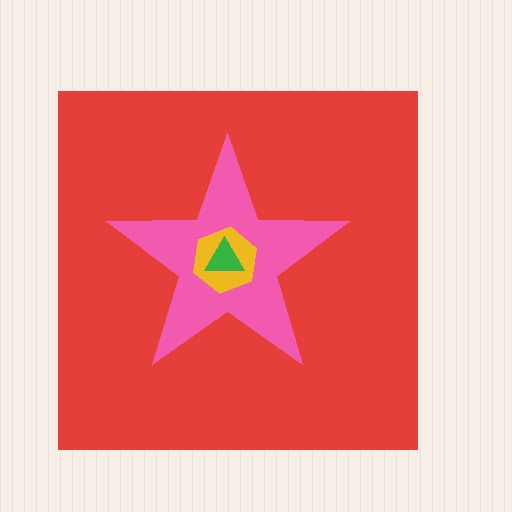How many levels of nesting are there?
4.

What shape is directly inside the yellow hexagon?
The green triangle.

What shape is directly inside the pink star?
The yellow hexagon.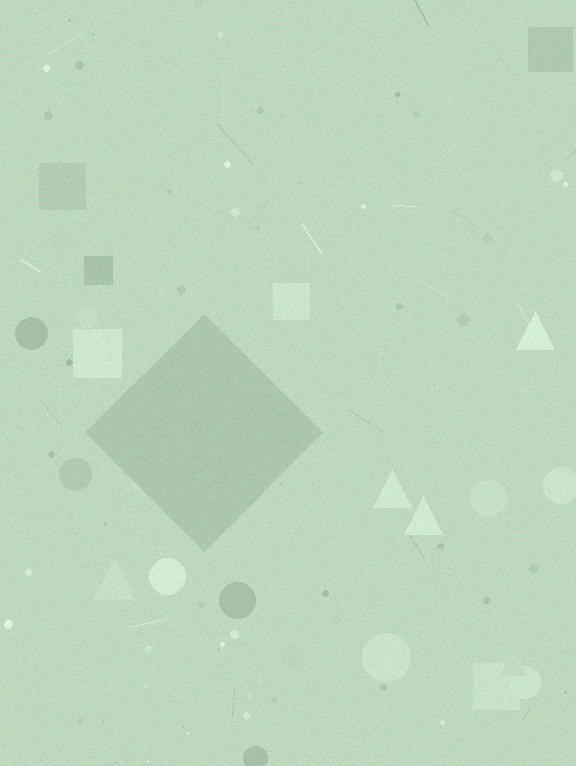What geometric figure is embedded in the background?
A diamond is embedded in the background.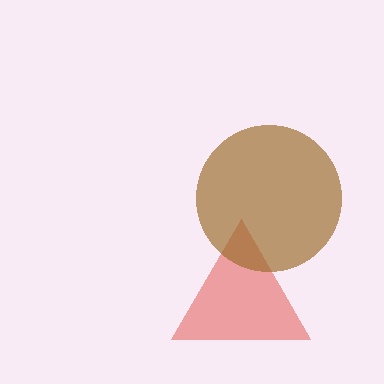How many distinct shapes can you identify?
There are 2 distinct shapes: a red triangle, a brown circle.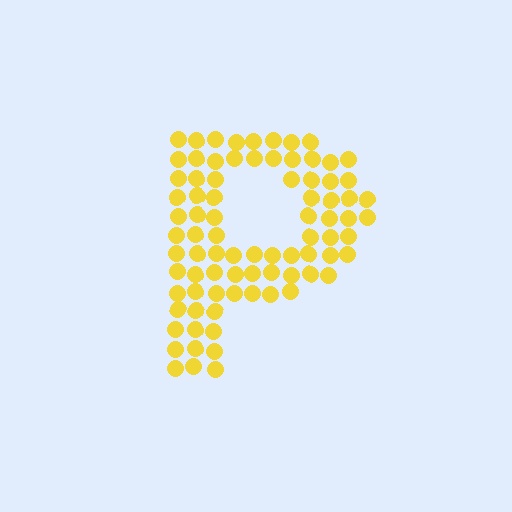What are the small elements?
The small elements are circles.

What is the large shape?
The large shape is the letter P.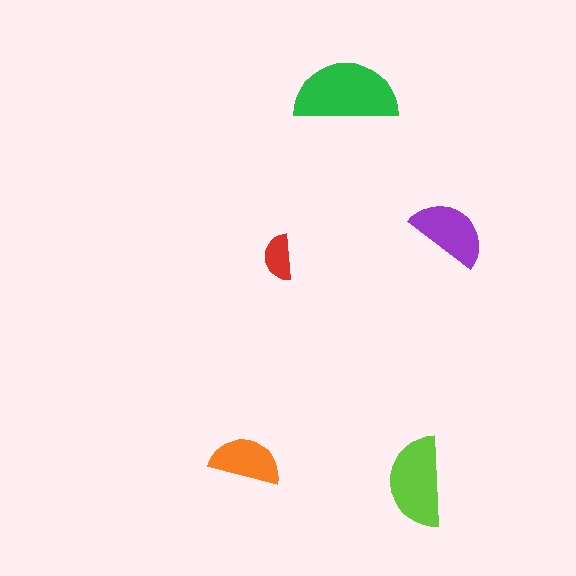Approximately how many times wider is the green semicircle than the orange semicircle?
About 1.5 times wider.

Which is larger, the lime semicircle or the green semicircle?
The green one.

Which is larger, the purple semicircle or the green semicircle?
The green one.